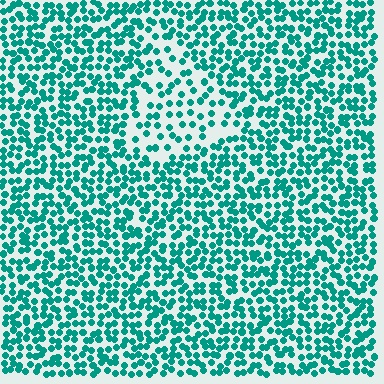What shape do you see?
I see a triangle.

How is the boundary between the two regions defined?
The boundary is defined by a change in element density (approximately 1.9x ratio). All elements are the same color, size, and shape.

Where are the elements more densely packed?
The elements are more densely packed outside the triangle boundary.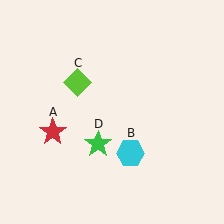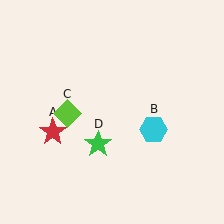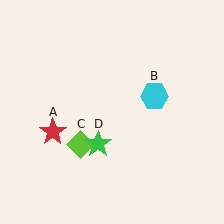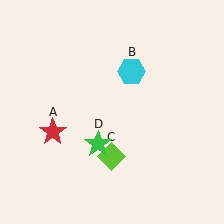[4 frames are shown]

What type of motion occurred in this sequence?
The cyan hexagon (object B), lime diamond (object C) rotated counterclockwise around the center of the scene.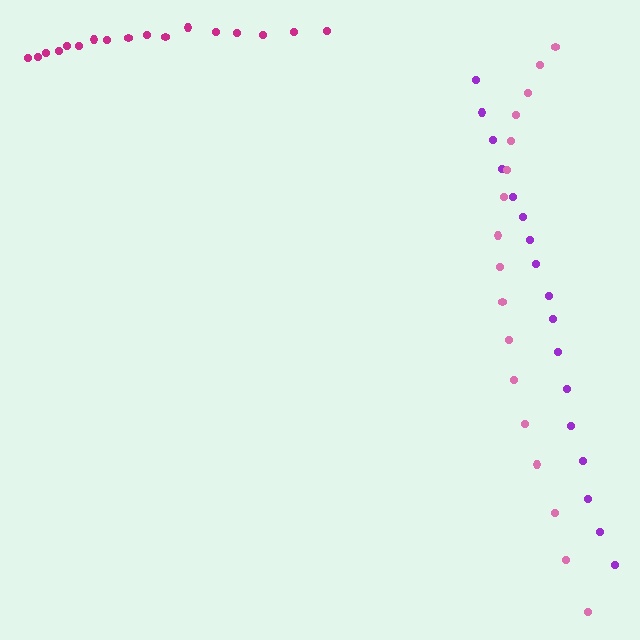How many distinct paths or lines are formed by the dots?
There are 3 distinct paths.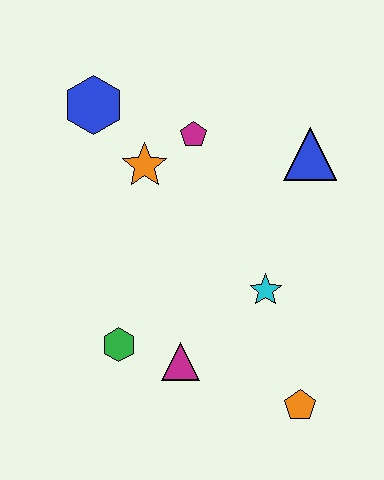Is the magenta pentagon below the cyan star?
No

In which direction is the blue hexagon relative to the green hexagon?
The blue hexagon is above the green hexagon.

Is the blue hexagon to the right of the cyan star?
No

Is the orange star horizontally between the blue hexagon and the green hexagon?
No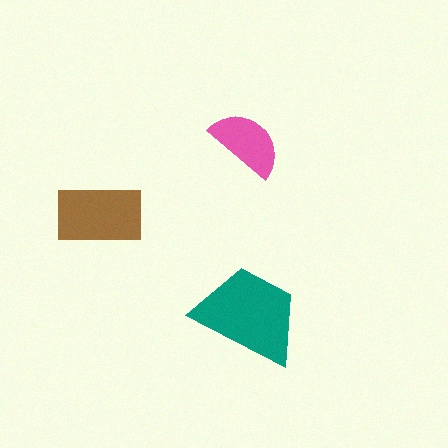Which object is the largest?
The teal trapezoid.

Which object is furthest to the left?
The brown rectangle is leftmost.